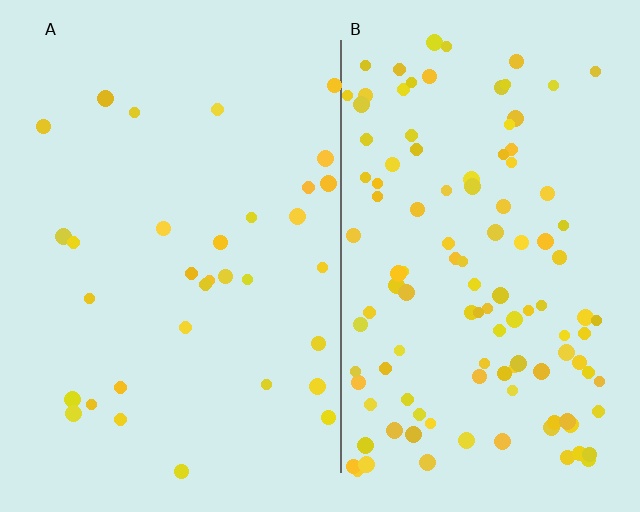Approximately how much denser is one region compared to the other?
Approximately 3.6× — region B over region A.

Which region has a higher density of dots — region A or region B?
B (the right).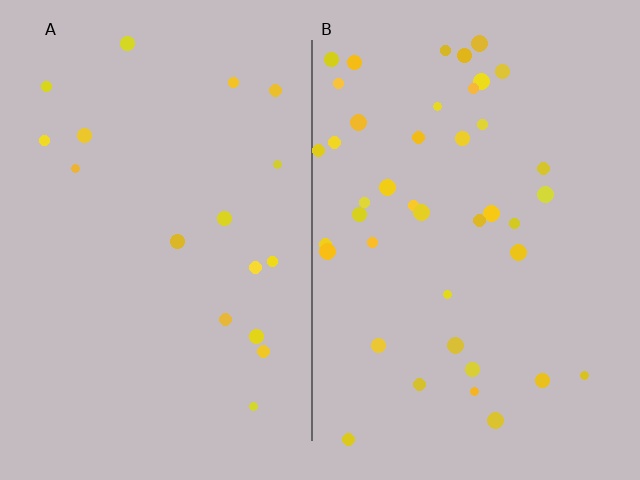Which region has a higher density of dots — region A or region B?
B (the right).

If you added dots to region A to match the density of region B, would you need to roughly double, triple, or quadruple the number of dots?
Approximately double.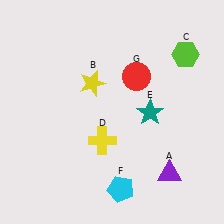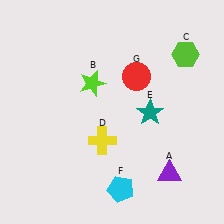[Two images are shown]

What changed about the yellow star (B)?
In Image 1, B is yellow. In Image 2, it changed to lime.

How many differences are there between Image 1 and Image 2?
There is 1 difference between the two images.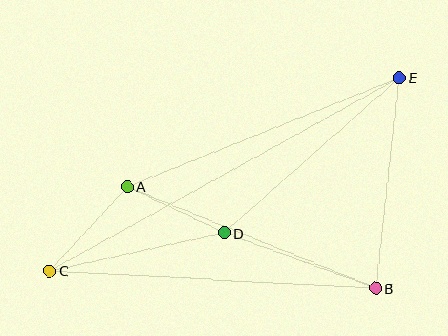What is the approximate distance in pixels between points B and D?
The distance between B and D is approximately 161 pixels.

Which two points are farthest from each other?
Points C and E are farthest from each other.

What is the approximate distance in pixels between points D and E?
The distance between D and E is approximately 234 pixels.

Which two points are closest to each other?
Points A and D are closest to each other.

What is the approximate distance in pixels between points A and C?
The distance between A and C is approximately 115 pixels.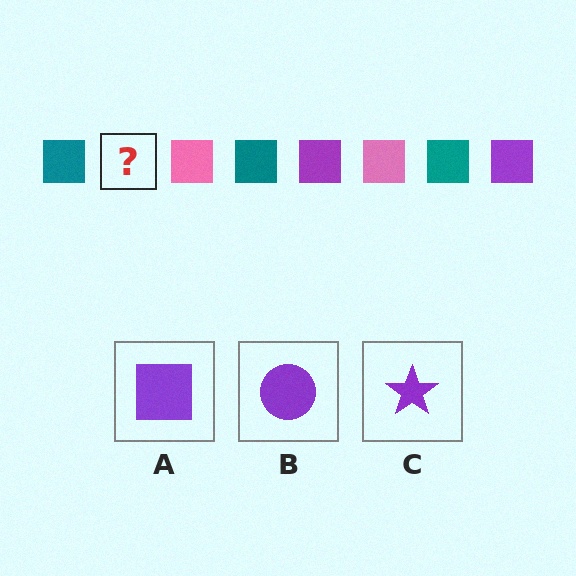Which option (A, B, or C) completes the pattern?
A.